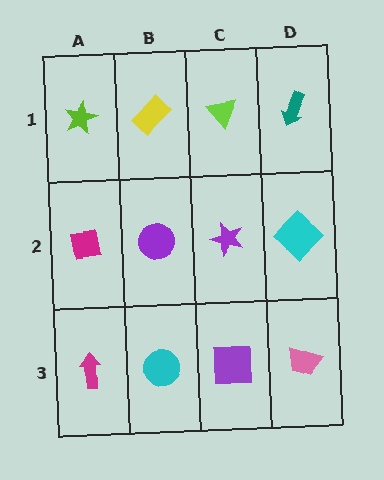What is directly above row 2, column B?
A yellow rectangle.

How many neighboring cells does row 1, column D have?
2.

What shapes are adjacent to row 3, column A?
A magenta square (row 2, column A), a cyan circle (row 3, column B).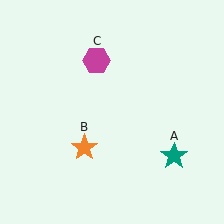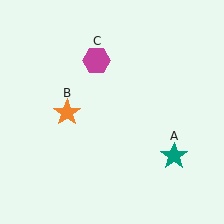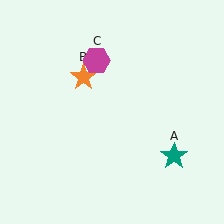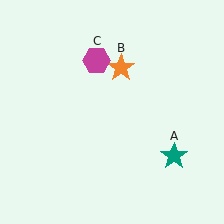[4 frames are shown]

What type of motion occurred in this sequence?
The orange star (object B) rotated clockwise around the center of the scene.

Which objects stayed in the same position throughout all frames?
Teal star (object A) and magenta hexagon (object C) remained stationary.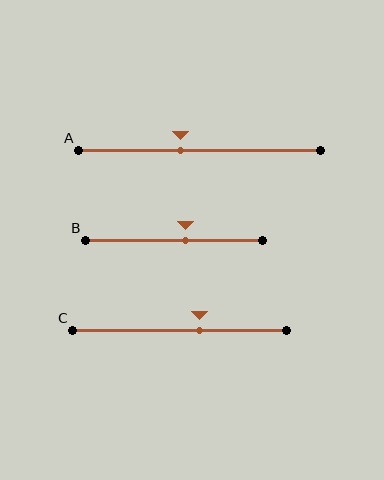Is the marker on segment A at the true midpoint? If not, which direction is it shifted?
No, the marker on segment A is shifted to the left by about 8% of the segment length.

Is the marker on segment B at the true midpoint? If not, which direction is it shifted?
No, the marker on segment B is shifted to the right by about 7% of the segment length.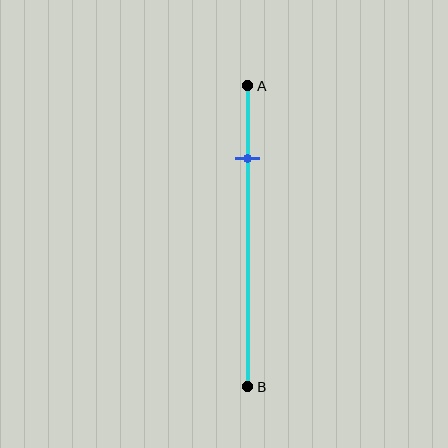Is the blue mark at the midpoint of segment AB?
No, the mark is at about 25% from A, not at the 50% midpoint.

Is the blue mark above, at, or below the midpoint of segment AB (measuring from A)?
The blue mark is above the midpoint of segment AB.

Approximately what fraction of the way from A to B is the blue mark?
The blue mark is approximately 25% of the way from A to B.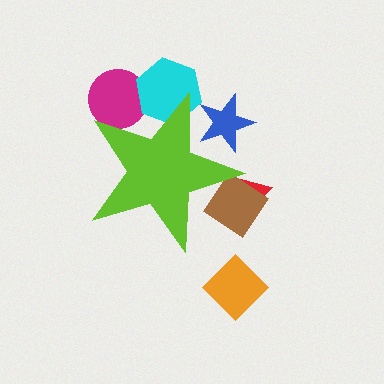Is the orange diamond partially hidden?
No, the orange diamond is fully visible.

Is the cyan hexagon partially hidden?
Yes, the cyan hexagon is partially hidden behind the lime star.